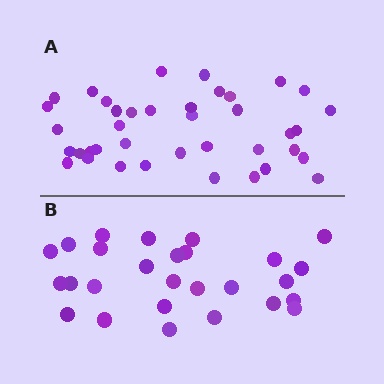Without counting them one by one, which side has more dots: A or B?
Region A (the top region) has more dots.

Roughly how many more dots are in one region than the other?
Region A has roughly 12 or so more dots than region B.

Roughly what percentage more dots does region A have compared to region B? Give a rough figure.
About 45% more.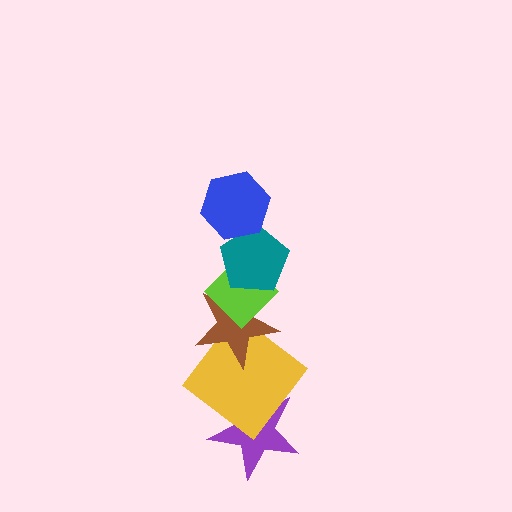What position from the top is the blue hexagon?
The blue hexagon is 1st from the top.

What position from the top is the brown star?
The brown star is 4th from the top.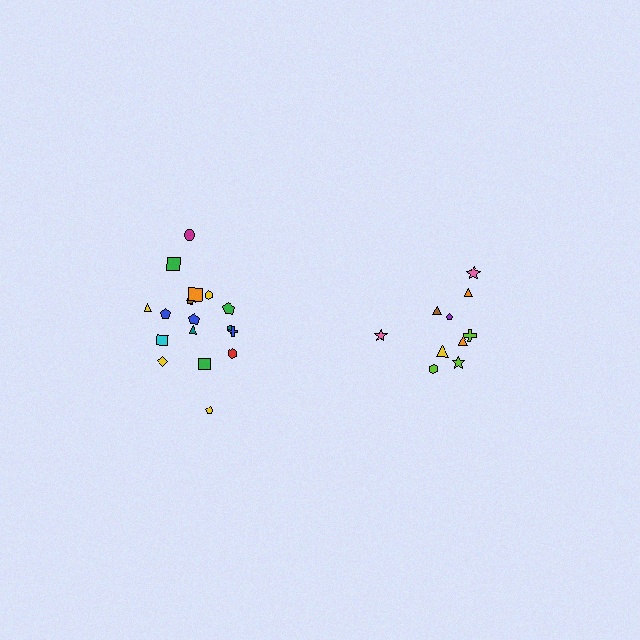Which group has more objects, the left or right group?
The left group.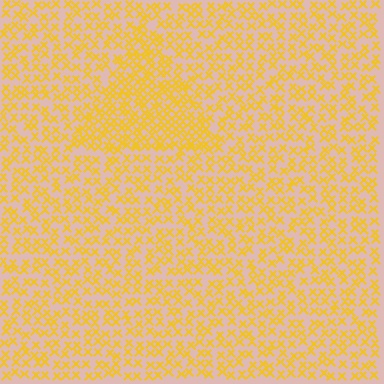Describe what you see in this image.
The image contains small yellow elements arranged at two different densities. A triangle-shaped region is visible where the elements are more densely packed than the surrounding area.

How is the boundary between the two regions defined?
The boundary is defined by a change in element density (approximately 1.7x ratio). All elements are the same color, size, and shape.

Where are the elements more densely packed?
The elements are more densely packed inside the triangle boundary.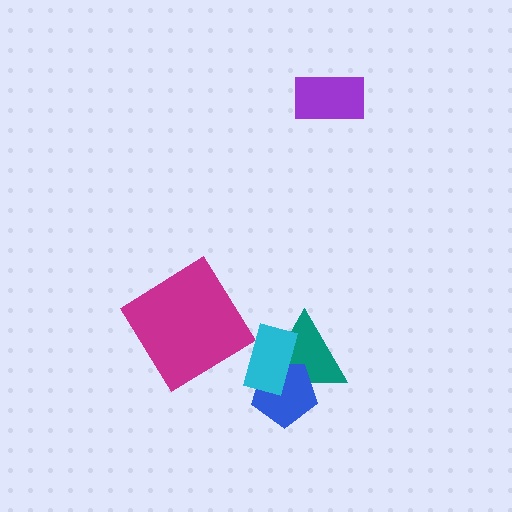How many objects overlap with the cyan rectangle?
2 objects overlap with the cyan rectangle.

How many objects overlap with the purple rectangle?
0 objects overlap with the purple rectangle.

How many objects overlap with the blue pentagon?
2 objects overlap with the blue pentagon.